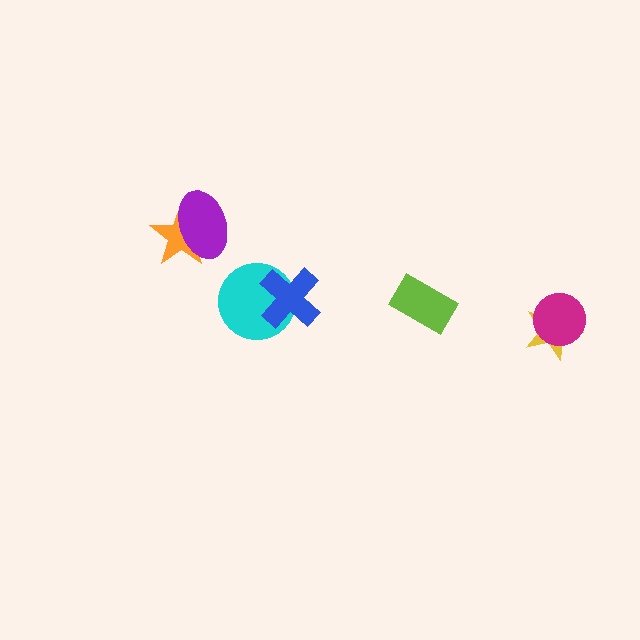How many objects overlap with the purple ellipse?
1 object overlaps with the purple ellipse.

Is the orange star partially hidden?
Yes, it is partially covered by another shape.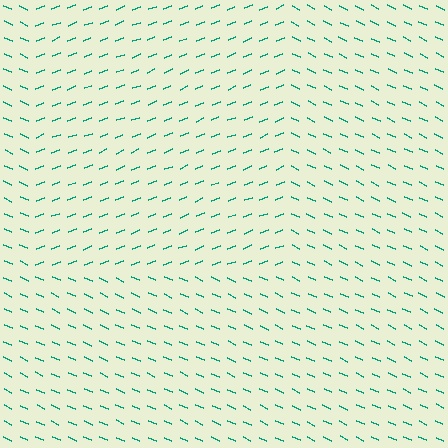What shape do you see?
I see a rectangle.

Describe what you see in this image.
The image is filled with small teal line segments. A rectangle region in the image has lines oriented differently from the surrounding lines, creating a visible texture boundary.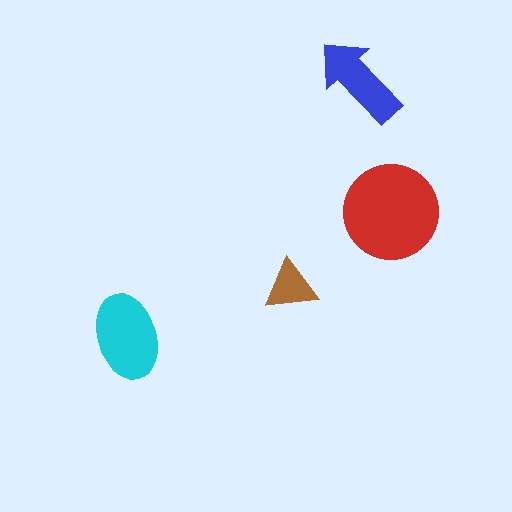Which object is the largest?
The red circle.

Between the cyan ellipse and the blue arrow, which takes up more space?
The cyan ellipse.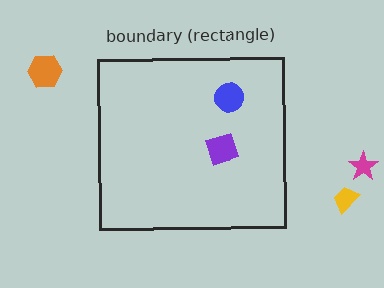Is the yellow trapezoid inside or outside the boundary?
Outside.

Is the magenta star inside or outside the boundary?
Outside.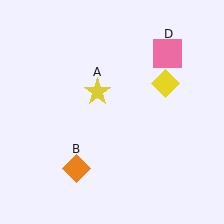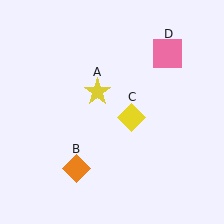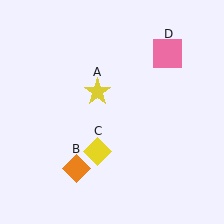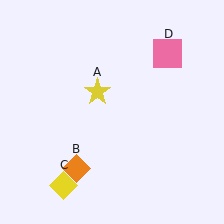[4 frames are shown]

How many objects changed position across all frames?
1 object changed position: yellow diamond (object C).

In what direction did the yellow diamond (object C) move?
The yellow diamond (object C) moved down and to the left.